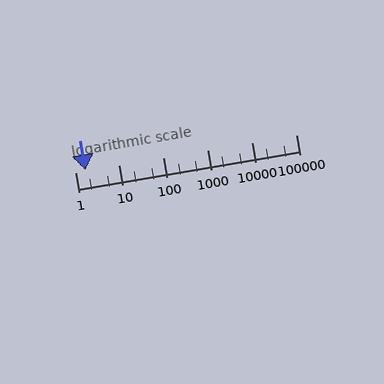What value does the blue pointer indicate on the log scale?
The pointer indicates approximately 1.7.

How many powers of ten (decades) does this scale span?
The scale spans 5 decades, from 1 to 100000.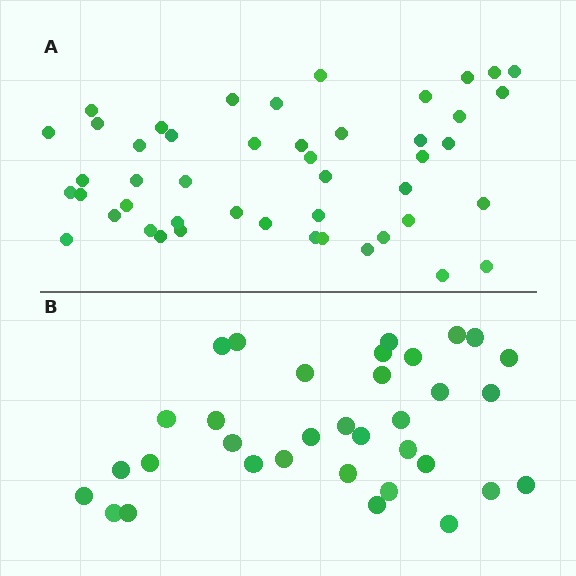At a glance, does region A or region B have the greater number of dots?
Region A (the top region) has more dots.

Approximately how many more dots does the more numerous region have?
Region A has approximately 15 more dots than region B.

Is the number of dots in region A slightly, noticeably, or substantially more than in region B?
Region A has noticeably more, but not dramatically so. The ratio is roughly 1.4 to 1.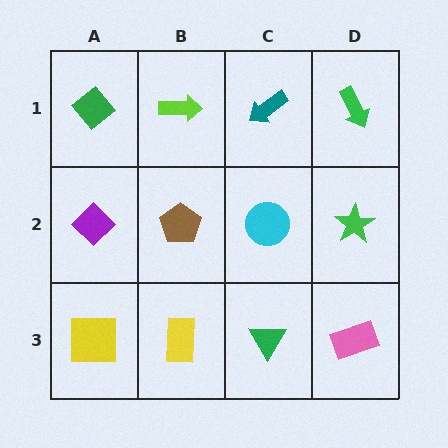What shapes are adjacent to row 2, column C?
A teal arrow (row 1, column C), a green triangle (row 3, column C), a brown pentagon (row 2, column B), a green star (row 2, column D).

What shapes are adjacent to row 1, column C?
A cyan circle (row 2, column C), a lime arrow (row 1, column B), a green arrow (row 1, column D).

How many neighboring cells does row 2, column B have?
4.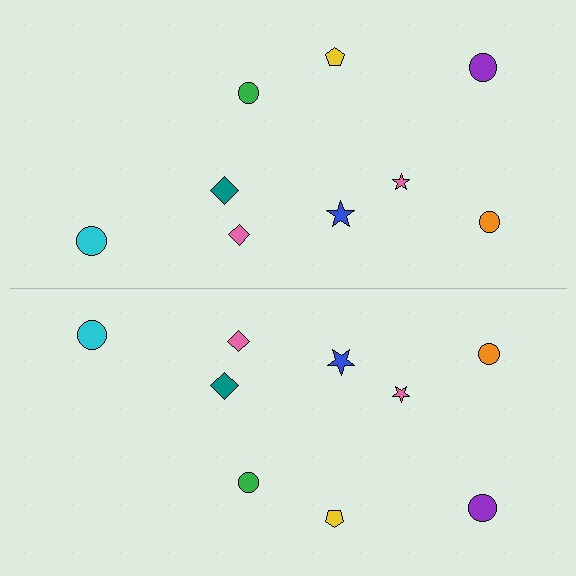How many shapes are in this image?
There are 18 shapes in this image.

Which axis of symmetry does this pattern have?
The pattern has a horizontal axis of symmetry running through the center of the image.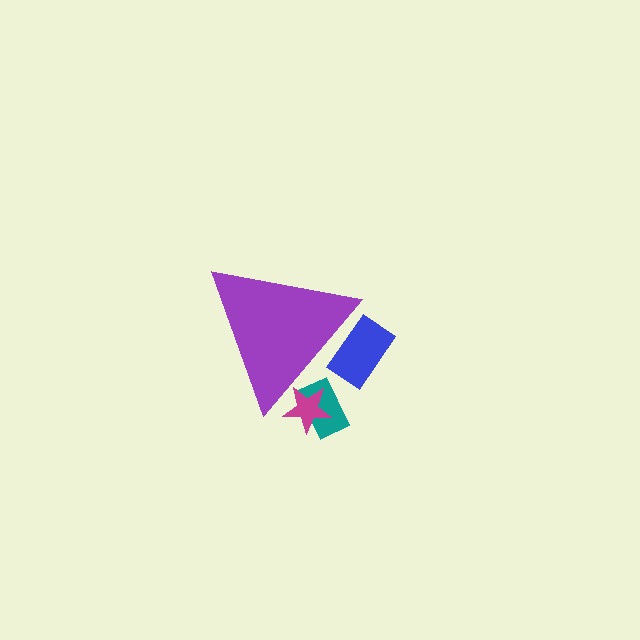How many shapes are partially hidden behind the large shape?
3 shapes are partially hidden.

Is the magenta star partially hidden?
Yes, the magenta star is partially hidden behind the purple triangle.